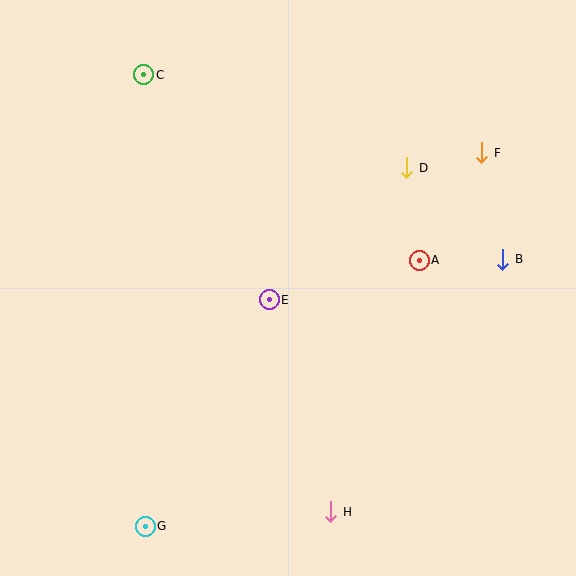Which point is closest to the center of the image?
Point E at (269, 300) is closest to the center.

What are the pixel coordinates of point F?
Point F is at (482, 153).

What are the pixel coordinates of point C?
Point C is at (144, 75).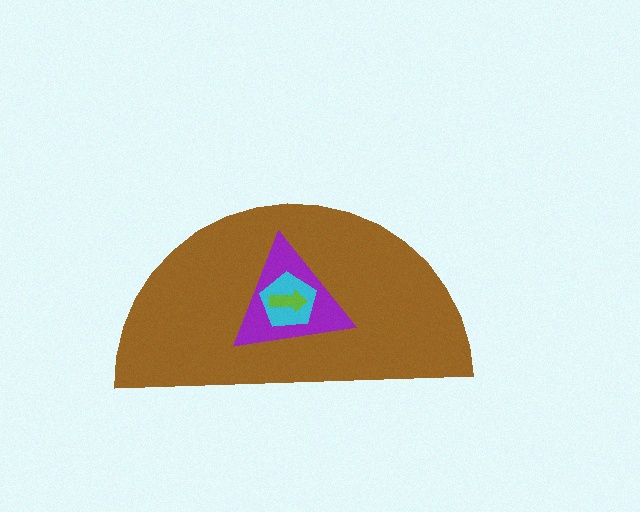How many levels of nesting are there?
4.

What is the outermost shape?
The brown semicircle.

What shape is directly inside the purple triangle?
The cyan pentagon.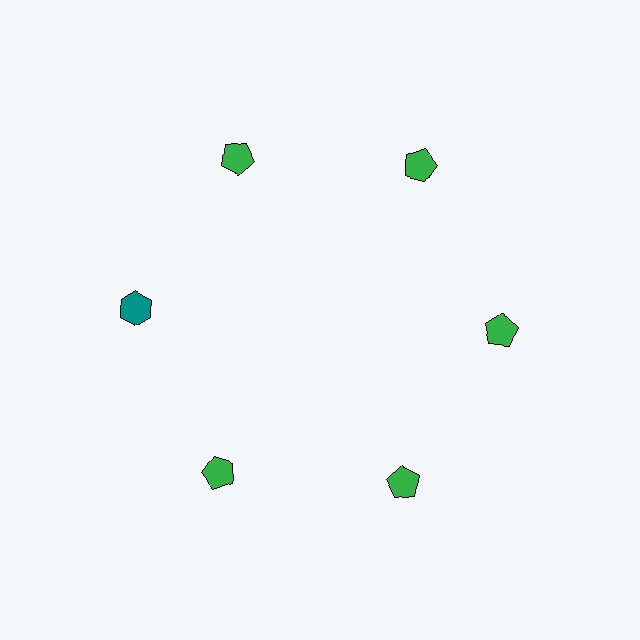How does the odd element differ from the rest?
It differs in both color (teal instead of green) and shape (hexagon instead of pentagon).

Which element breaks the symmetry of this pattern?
The teal hexagon at roughly the 9 o'clock position breaks the symmetry. All other shapes are green pentagons.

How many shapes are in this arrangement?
There are 6 shapes arranged in a ring pattern.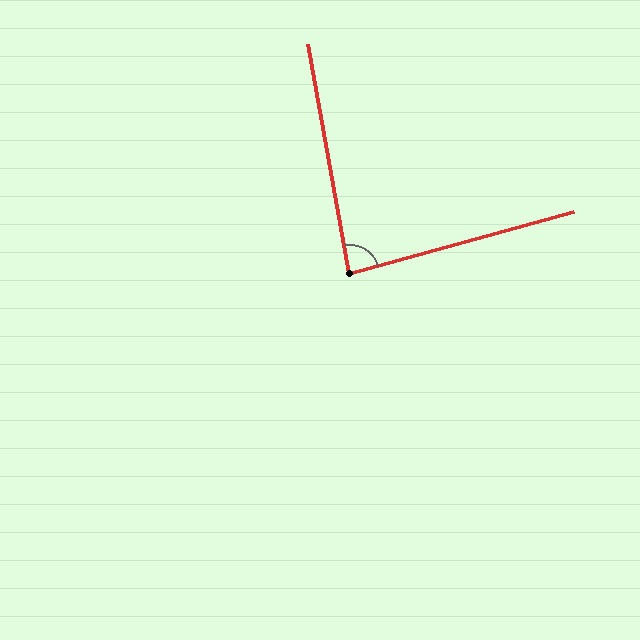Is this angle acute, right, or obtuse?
It is acute.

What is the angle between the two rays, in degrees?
Approximately 85 degrees.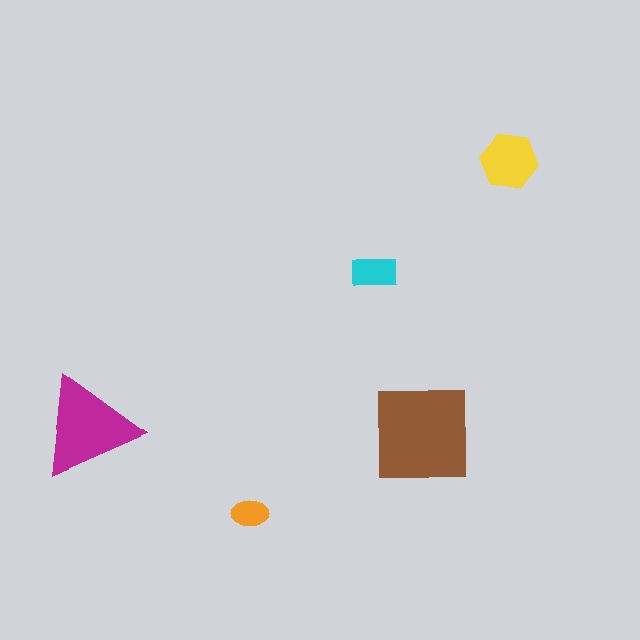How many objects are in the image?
There are 5 objects in the image.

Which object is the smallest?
The orange ellipse.